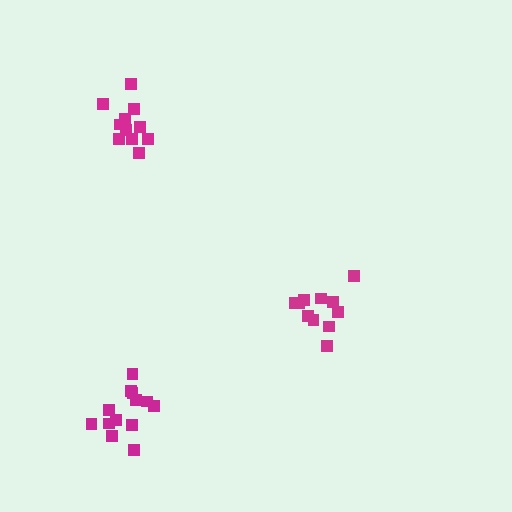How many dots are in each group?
Group 1: 13 dots, Group 2: 12 dots, Group 3: 11 dots (36 total).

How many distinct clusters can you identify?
There are 3 distinct clusters.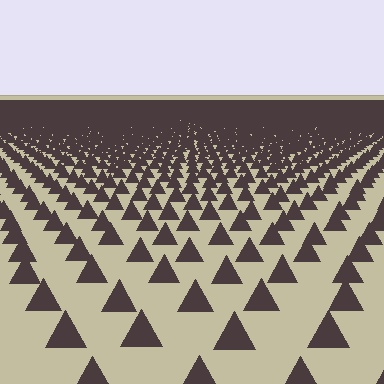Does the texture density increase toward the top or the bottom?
Density increases toward the top.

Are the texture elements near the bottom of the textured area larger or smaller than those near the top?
Larger. Near the bottom, elements are closer to the viewer and appear at a bigger on-screen size.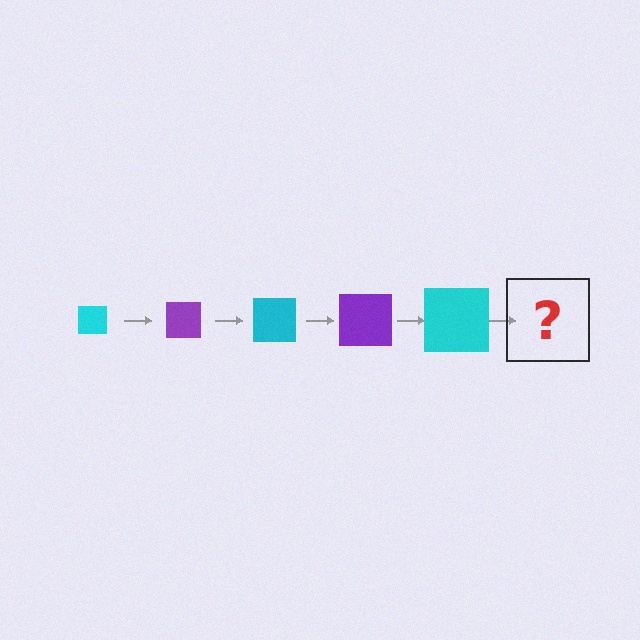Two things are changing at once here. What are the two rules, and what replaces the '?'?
The two rules are that the square grows larger each step and the color cycles through cyan and purple. The '?' should be a purple square, larger than the previous one.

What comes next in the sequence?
The next element should be a purple square, larger than the previous one.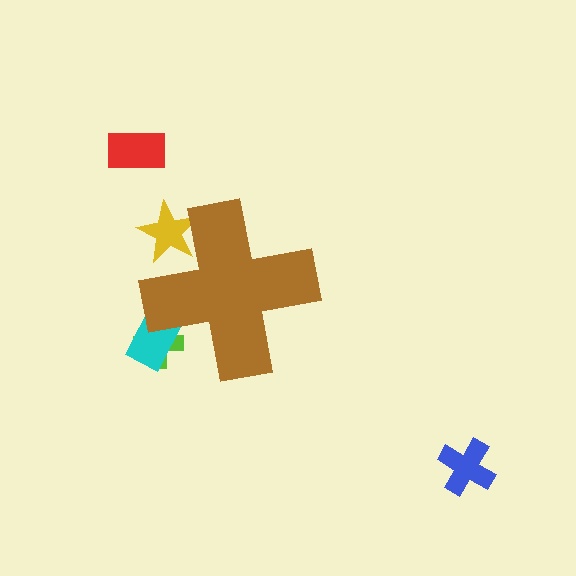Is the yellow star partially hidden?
Yes, the yellow star is partially hidden behind the brown cross.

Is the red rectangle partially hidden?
No, the red rectangle is fully visible.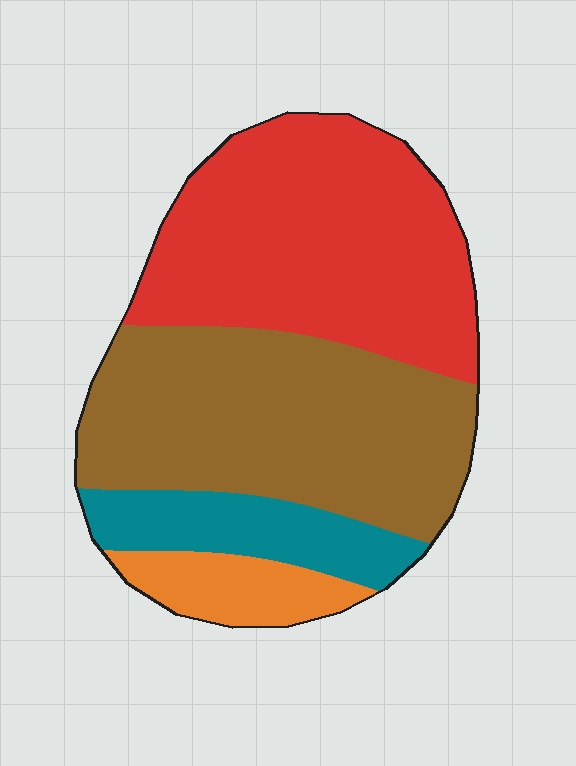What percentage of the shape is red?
Red covers 40% of the shape.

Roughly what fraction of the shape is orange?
Orange takes up about one tenth (1/10) of the shape.